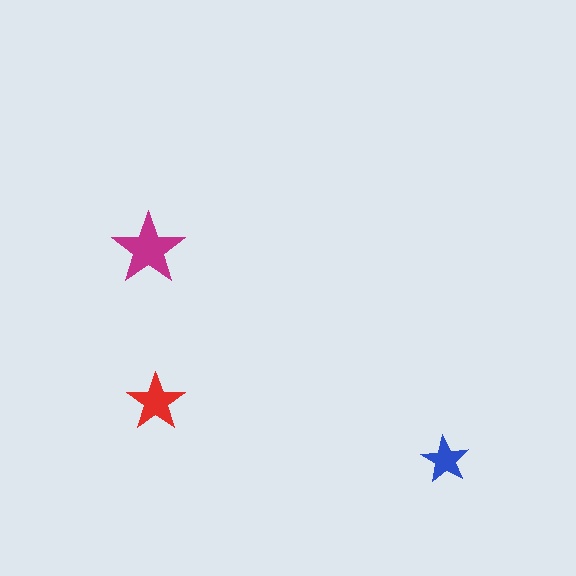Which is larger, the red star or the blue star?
The red one.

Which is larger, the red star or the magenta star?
The magenta one.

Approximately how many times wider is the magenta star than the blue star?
About 1.5 times wider.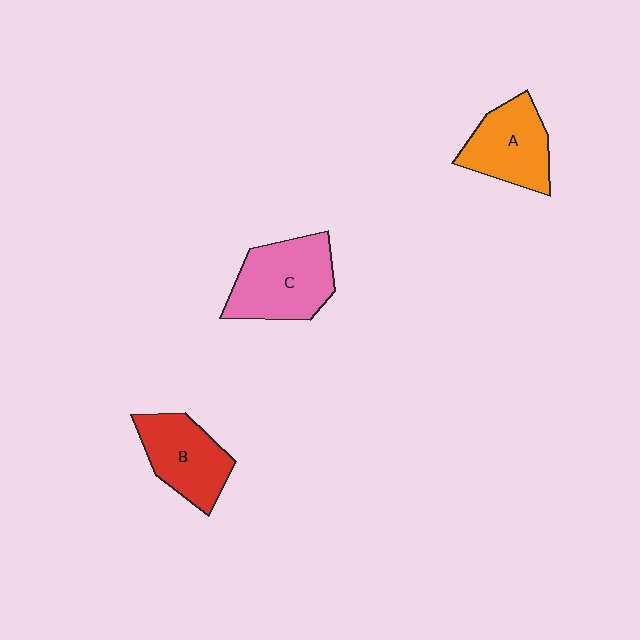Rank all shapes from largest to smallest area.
From largest to smallest: C (pink), A (orange), B (red).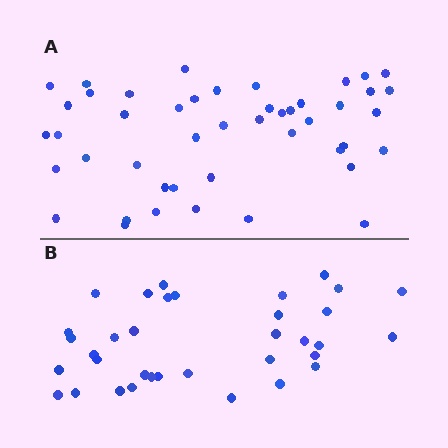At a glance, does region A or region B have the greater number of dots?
Region A (the top region) has more dots.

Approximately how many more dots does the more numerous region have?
Region A has roughly 12 or so more dots than region B.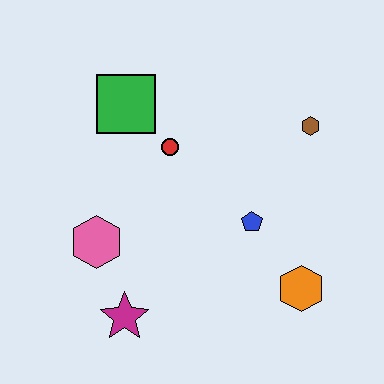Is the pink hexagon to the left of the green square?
Yes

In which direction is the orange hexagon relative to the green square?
The orange hexagon is below the green square.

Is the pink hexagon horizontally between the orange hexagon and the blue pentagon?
No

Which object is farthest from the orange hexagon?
The green square is farthest from the orange hexagon.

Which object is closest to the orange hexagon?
The blue pentagon is closest to the orange hexagon.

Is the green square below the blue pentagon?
No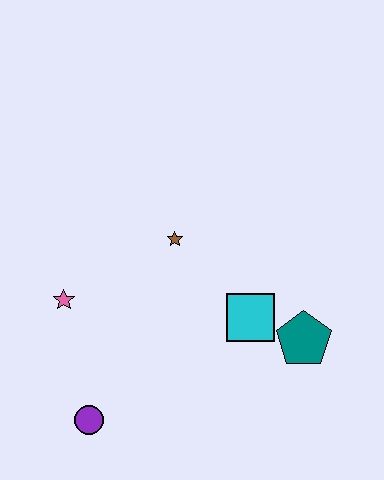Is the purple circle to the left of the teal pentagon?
Yes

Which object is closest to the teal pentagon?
The cyan square is closest to the teal pentagon.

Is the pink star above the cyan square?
Yes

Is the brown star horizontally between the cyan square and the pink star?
Yes